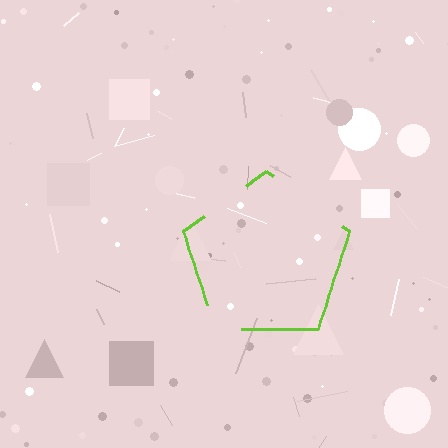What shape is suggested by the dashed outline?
The dashed outline suggests a pentagon.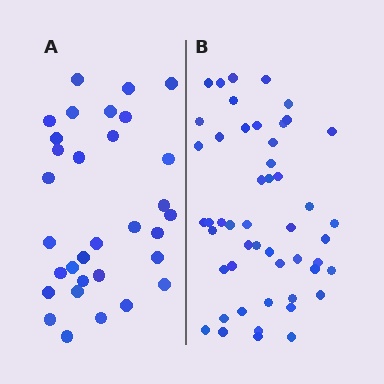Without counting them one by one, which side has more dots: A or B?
Region B (the right region) has more dots.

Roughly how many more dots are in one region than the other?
Region B has approximately 20 more dots than region A.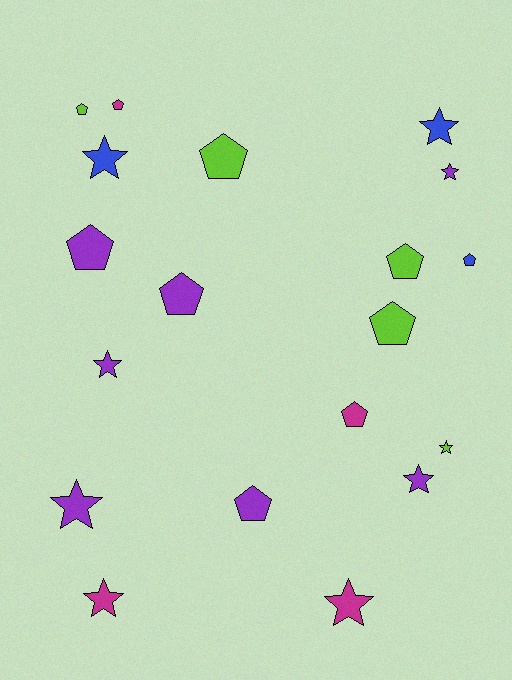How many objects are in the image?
There are 19 objects.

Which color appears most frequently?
Purple, with 7 objects.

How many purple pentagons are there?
There are 3 purple pentagons.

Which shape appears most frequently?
Pentagon, with 10 objects.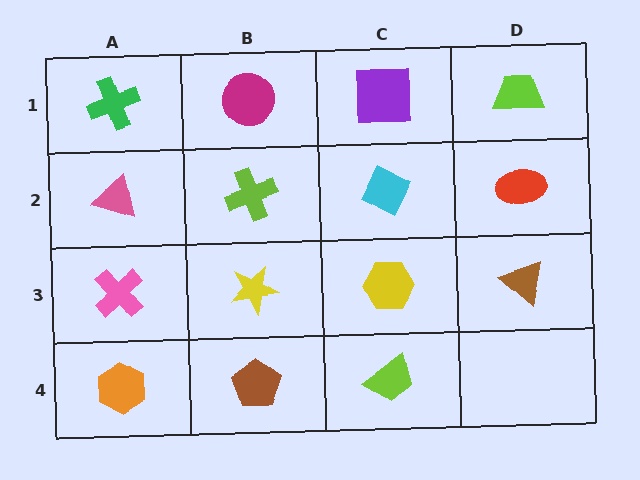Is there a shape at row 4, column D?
No, that cell is empty.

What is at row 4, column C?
A lime trapezoid.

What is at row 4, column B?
A brown pentagon.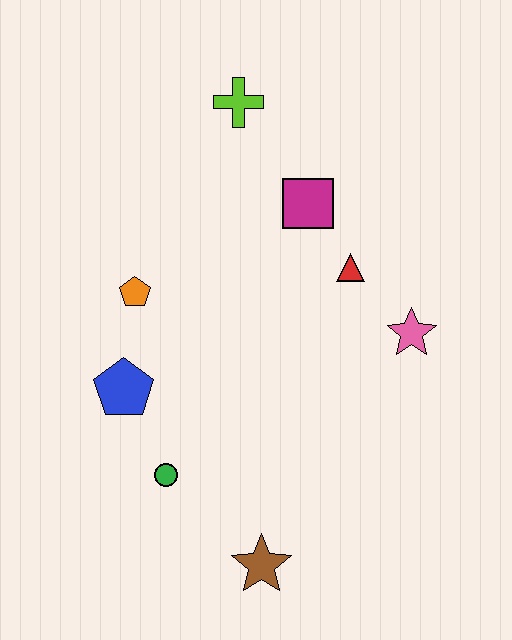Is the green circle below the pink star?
Yes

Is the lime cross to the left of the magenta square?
Yes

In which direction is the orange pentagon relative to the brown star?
The orange pentagon is above the brown star.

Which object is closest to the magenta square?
The red triangle is closest to the magenta square.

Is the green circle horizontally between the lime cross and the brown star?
No